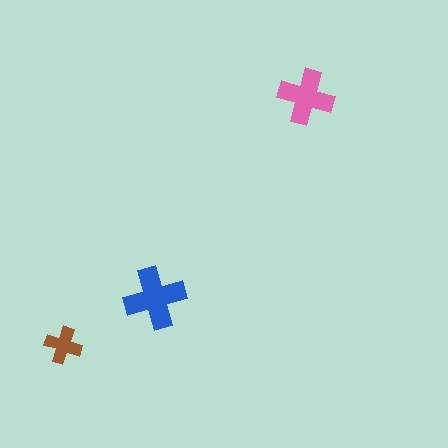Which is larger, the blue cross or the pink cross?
The blue one.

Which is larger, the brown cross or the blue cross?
The blue one.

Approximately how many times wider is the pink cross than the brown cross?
About 1.5 times wider.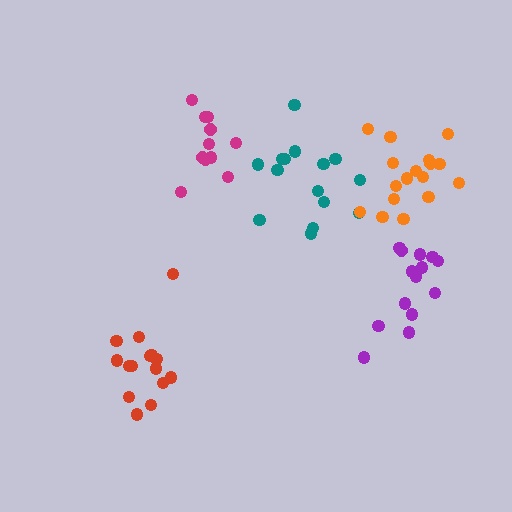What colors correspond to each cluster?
The clusters are colored: teal, red, magenta, purple, orange.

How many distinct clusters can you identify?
There are 5 distinct clusters.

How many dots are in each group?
Group 1: 15 dots, Group 2: 15 dots, Group 3: 11 dots, Group 4: 14 dots, Group 5: 17 dots (72 total).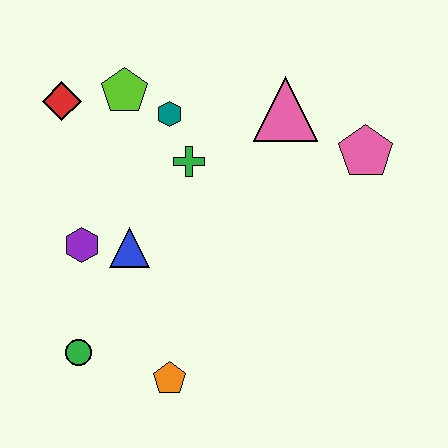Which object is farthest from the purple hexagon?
The pink pentagon is farthest from the purple hexagon.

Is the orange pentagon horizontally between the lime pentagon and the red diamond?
No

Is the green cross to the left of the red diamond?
No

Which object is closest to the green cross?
The teal hexagon is closest to the green cross.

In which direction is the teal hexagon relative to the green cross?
The teal hexagon is above the green cross.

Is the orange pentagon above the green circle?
No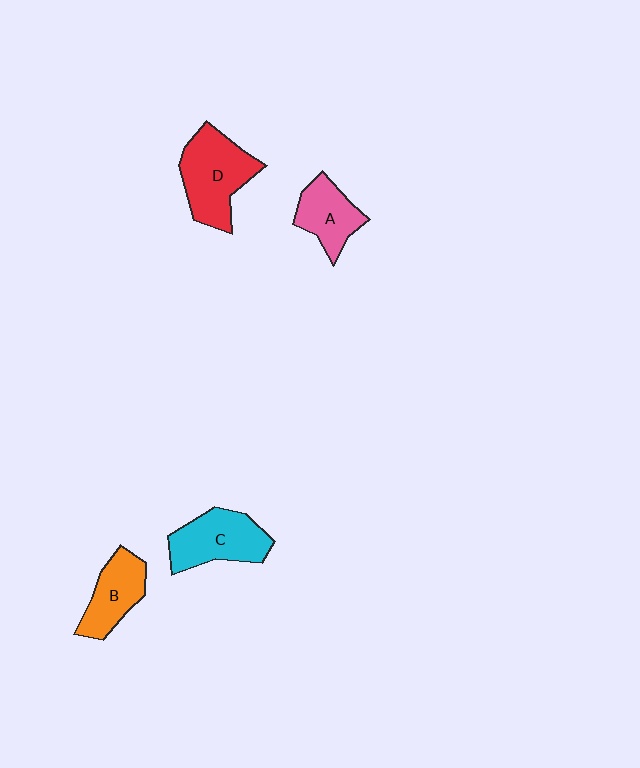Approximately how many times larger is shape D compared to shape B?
Approximately 1.4 times.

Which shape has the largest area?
Shape D (red).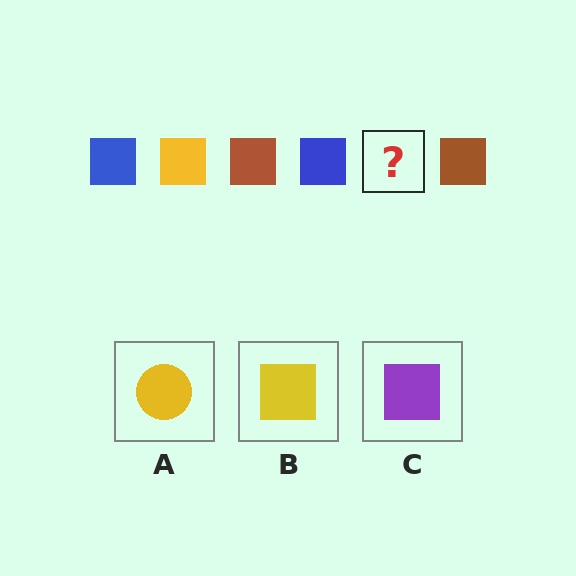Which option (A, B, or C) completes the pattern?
B.